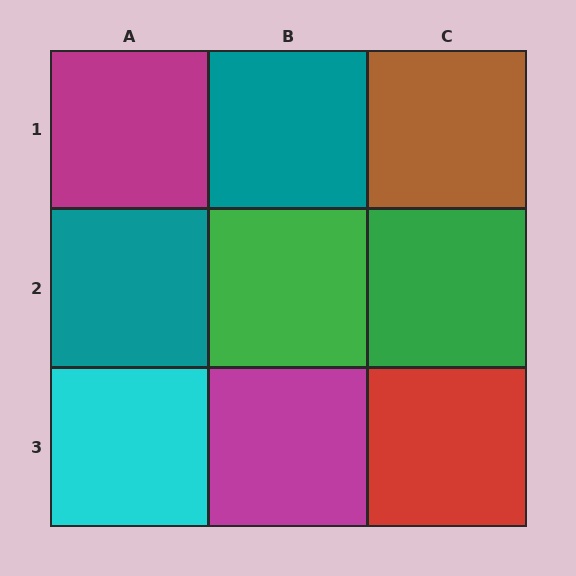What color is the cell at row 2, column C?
Green.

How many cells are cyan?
1 cell is cyan.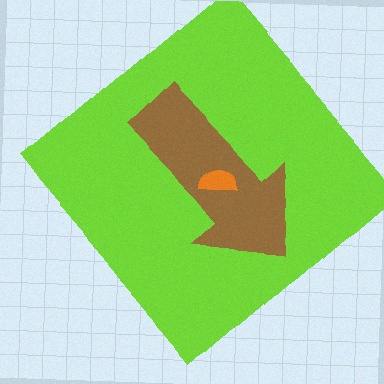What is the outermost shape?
The lime diamond.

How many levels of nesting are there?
3.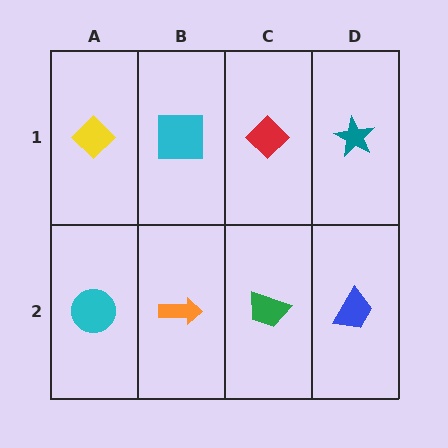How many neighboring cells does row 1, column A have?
2.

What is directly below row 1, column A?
A cyan circle.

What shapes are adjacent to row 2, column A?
A yellow diamond (row 1, column A), an orange arrow (row 2, column B).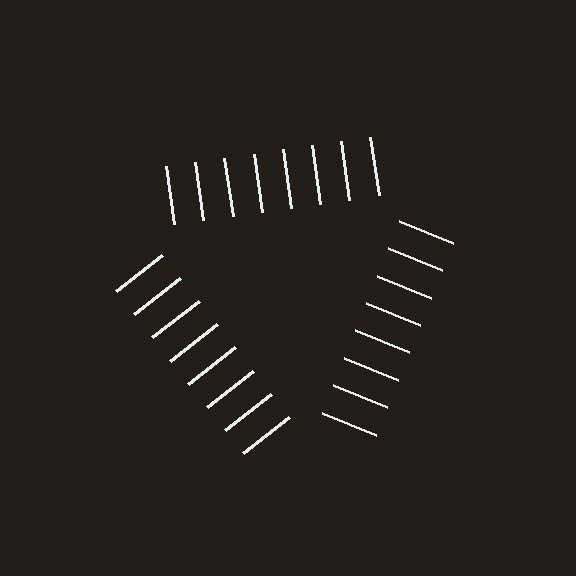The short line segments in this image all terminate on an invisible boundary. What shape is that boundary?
An illusory triangle — the line segments terminate on its edges but no continuous stroke is drawn.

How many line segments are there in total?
24 — 8 along each of the 3 edges.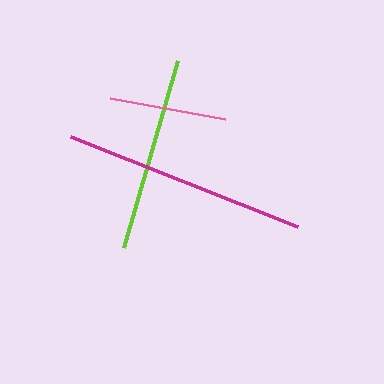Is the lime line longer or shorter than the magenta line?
The magenta line is longer than the lime line.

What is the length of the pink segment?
The pink segment is approximately 117 pixels long.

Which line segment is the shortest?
The pink line is the shortest at approximately 117 pixels.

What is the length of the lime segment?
The lime segment is approximately 195 pixels long.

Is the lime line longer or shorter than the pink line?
The lime line is longer than the pink line.